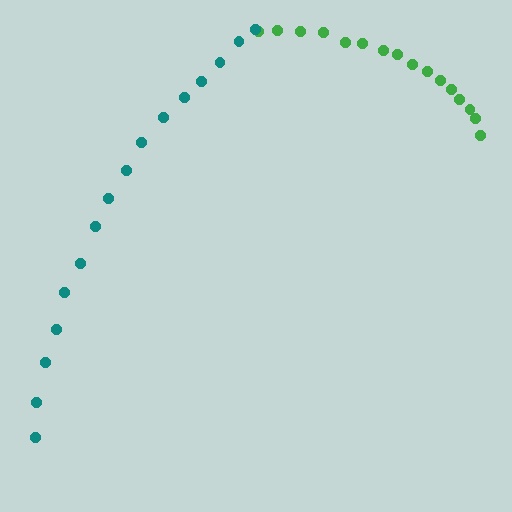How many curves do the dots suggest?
There are 2 distinct paths.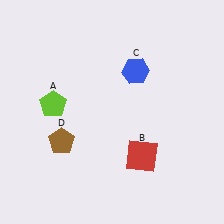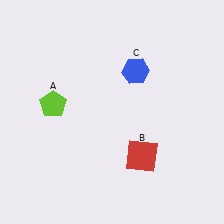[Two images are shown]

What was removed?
The brown pentagon (D) was removed in Image 2.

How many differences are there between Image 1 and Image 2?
There is 1 difference between the two images.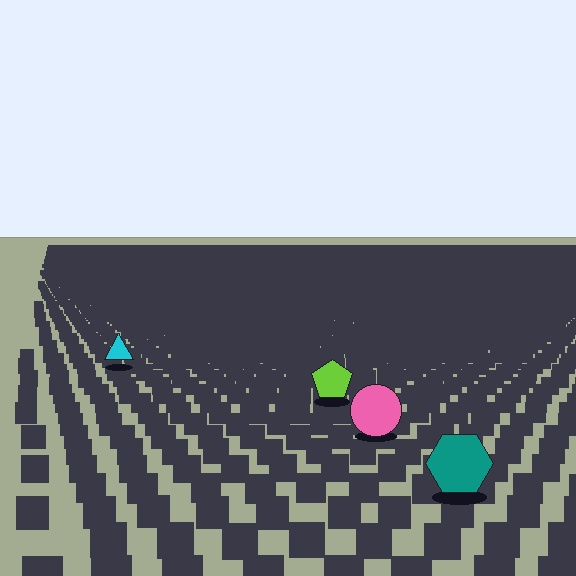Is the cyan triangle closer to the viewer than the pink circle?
No. The pink circle is closer — you can tell from the texture gradient: the ground texture is coarser near it.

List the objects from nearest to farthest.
From nearest to farthest: the teal hexagon, the pink circle, the lime pentagon, the cyan triangle.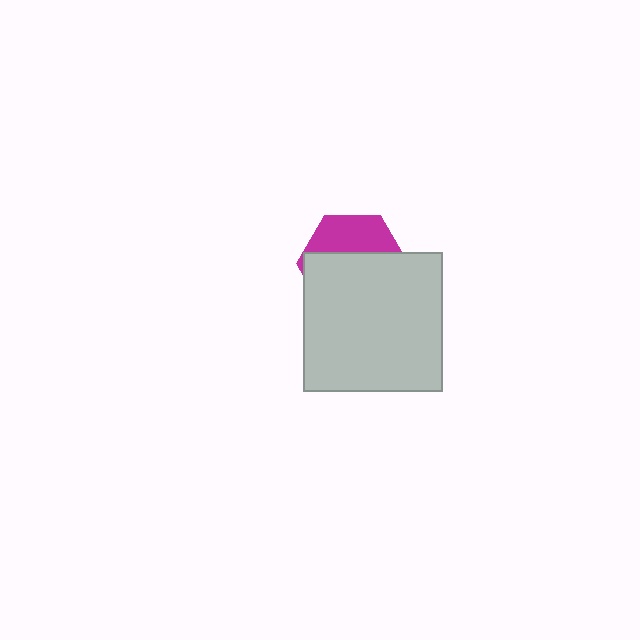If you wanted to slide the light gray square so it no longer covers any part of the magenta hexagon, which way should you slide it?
Slide it down — that is the most direct way to separate the two shapes.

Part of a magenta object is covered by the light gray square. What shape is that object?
It is a hexagon.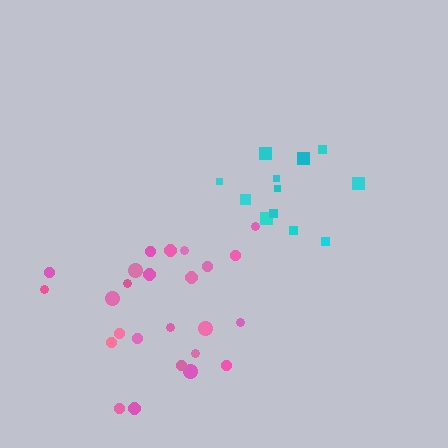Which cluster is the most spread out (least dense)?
Pink.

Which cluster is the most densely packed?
Cyan.